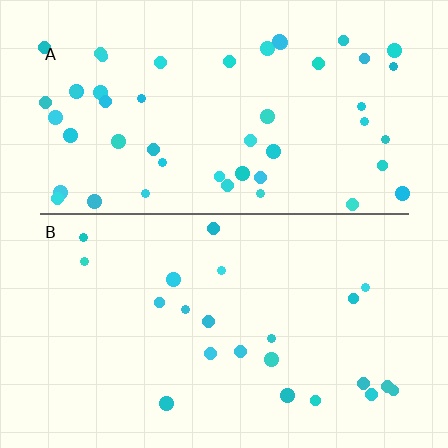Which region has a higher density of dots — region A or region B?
A (the top).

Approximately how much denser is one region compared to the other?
Approximately 2.3× — region A over region B.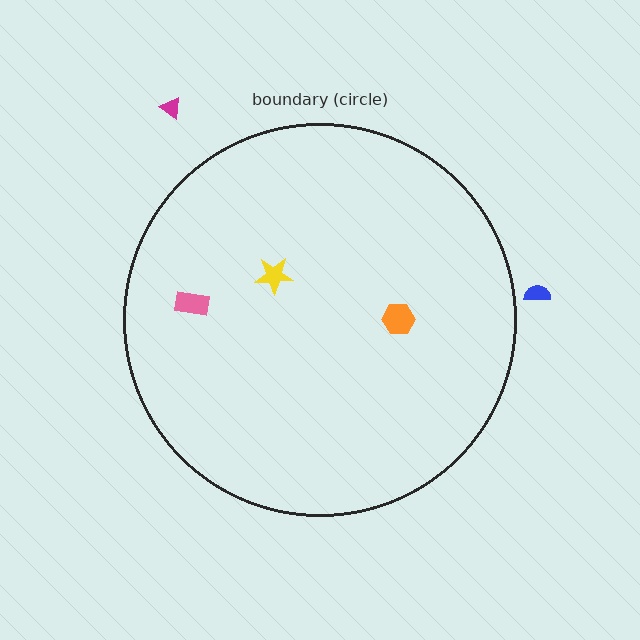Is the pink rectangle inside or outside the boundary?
Inside.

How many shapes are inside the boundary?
3 inside, 2 outside.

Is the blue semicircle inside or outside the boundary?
Outside.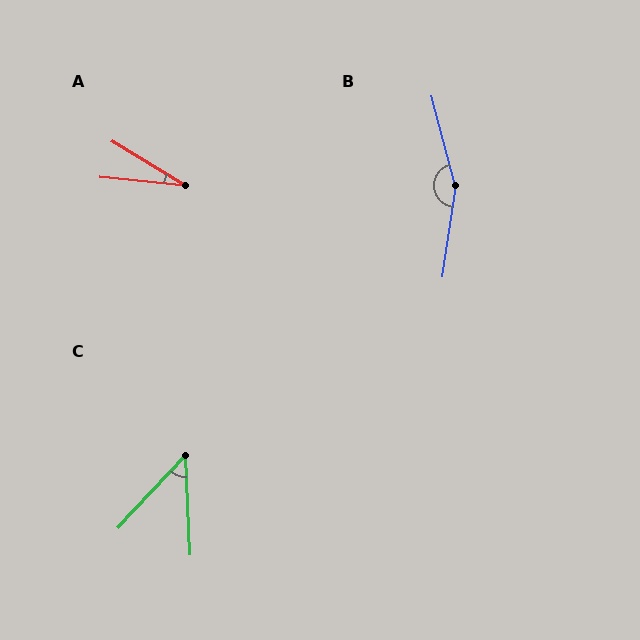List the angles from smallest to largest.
A (26°), C (46°), B (157°).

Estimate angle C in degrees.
Approximately 46 degrees.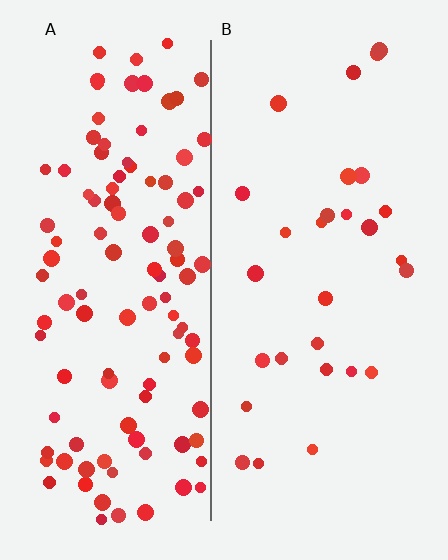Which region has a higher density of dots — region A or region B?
A (the left).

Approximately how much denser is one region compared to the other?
Approximately 3.8× — region A over region B.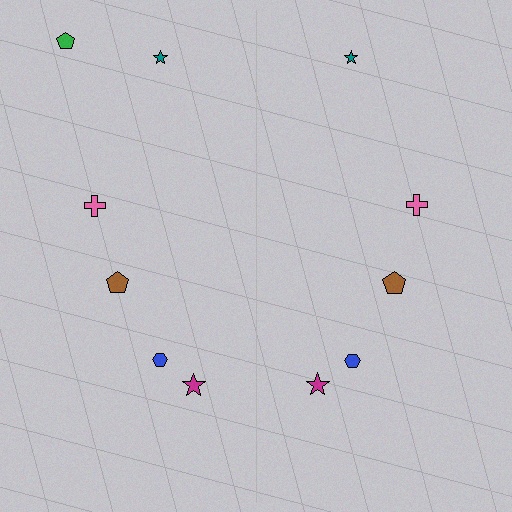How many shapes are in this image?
There are 11 shapes in this image.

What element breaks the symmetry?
A green pentagon is missing from the right side.